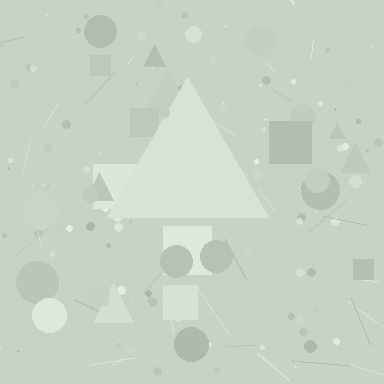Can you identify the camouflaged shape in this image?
The camouflaged shape is a triangle.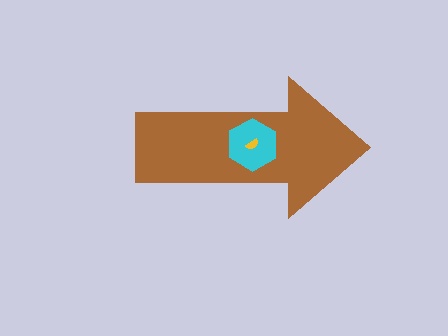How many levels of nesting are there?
3.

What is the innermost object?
The yellow semicircle.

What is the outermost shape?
The brown arrow.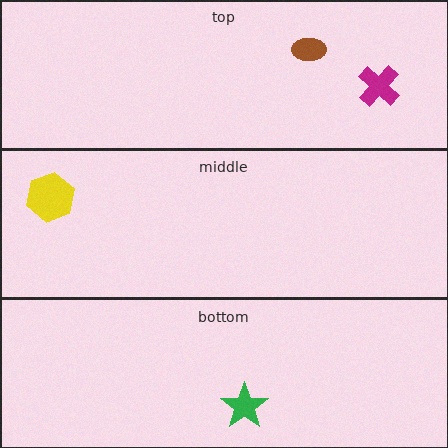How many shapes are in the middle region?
1.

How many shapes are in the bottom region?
1.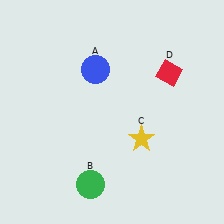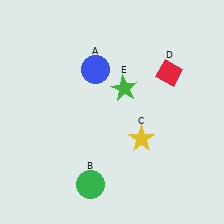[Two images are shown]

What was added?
A green star (E) was added in Image 2.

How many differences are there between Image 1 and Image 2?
There is 1 difference between the two images.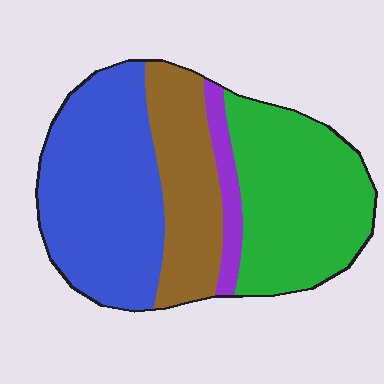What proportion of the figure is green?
Green takes up between a third and a half of the figure.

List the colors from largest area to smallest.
From largest to smallest: blue, green, brown, purple.